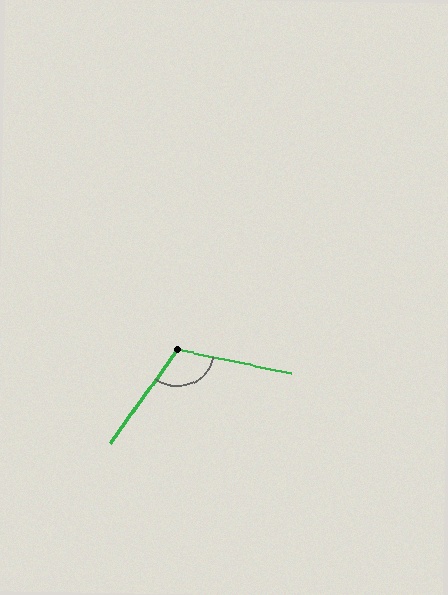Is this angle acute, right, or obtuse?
It is obtuse.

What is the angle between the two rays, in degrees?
Approximately 114 degrees.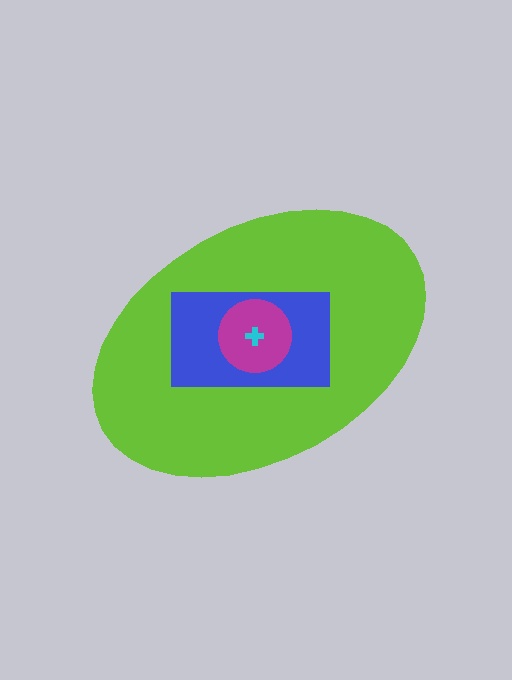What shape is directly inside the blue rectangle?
The magenta circle.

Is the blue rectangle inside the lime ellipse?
Yes.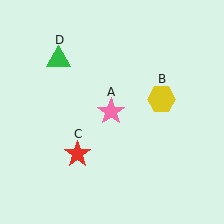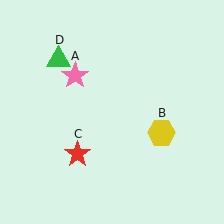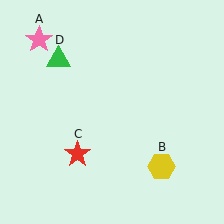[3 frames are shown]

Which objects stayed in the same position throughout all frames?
Red star (object C) and green triangle (object D) remained stationary.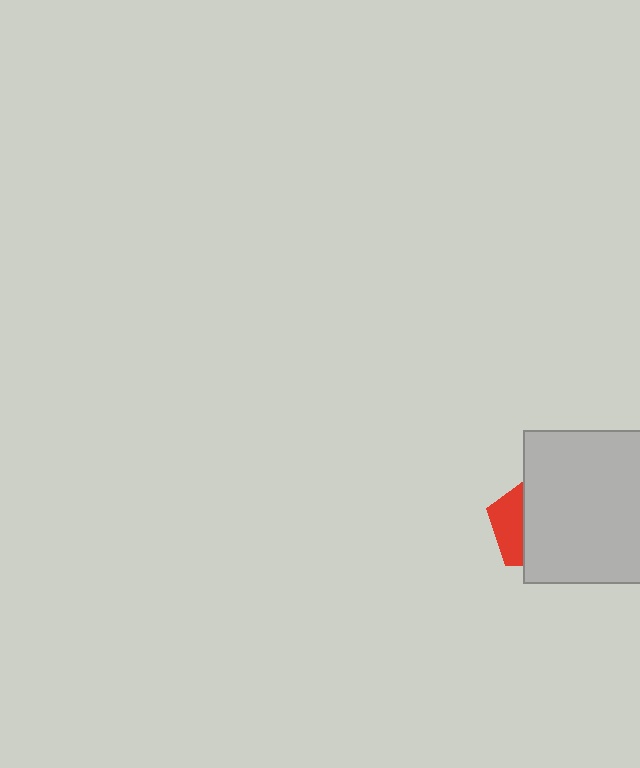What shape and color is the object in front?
The object in front is a light gray square.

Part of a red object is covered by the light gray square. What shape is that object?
It is a pentagon.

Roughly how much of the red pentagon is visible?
A small part of it is visible (roughly 33%).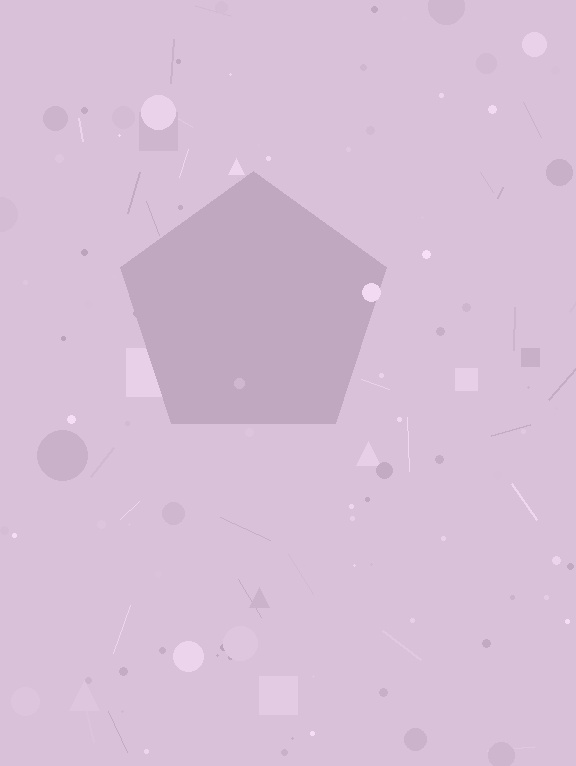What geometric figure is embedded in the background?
A pentagon is embedded in the background.